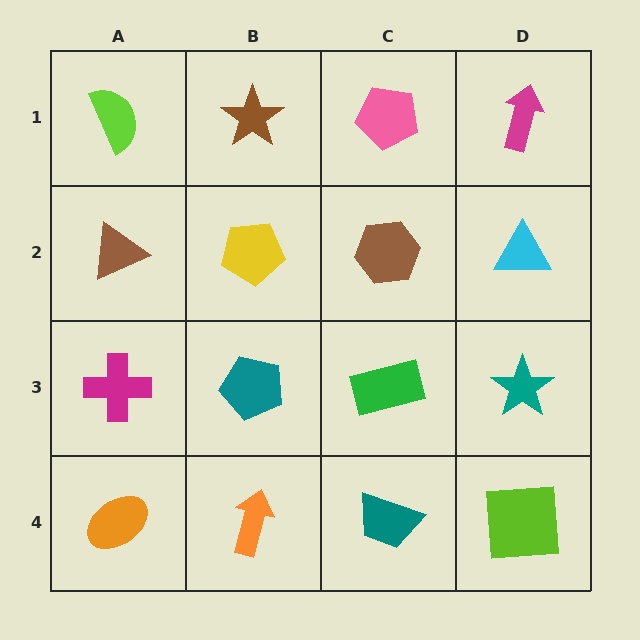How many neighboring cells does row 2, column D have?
3.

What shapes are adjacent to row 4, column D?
A teal star (row 3, column D), a teal trapezoid (row 4, column C).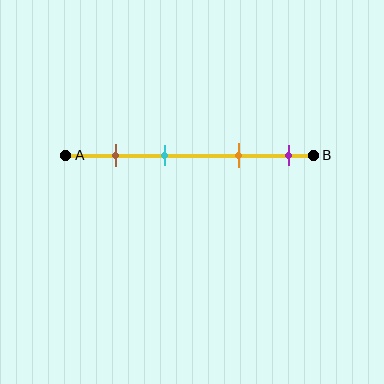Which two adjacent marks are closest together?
The brown and cyan marks are the closest adjacent pair.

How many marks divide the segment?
There are 4 marks dividing the segment.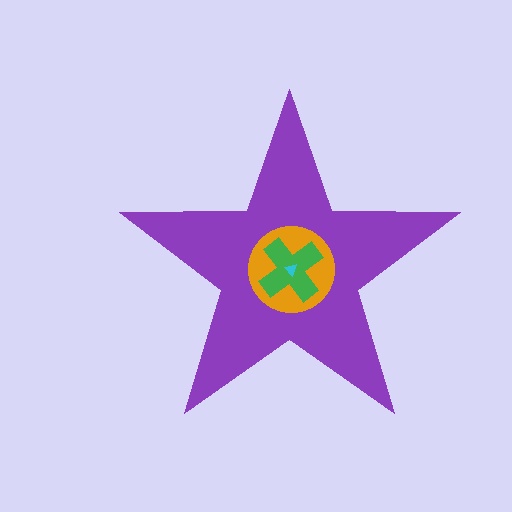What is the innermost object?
The cyan triangle.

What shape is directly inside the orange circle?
The green cross.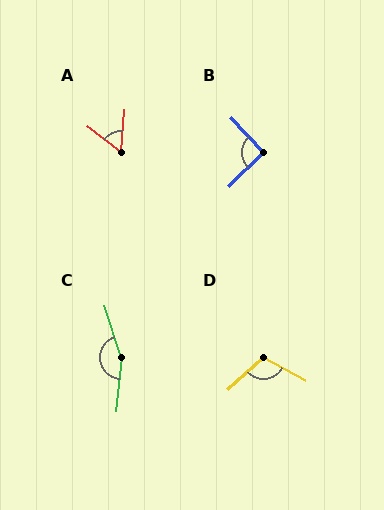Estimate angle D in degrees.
Approximately 110 degrees.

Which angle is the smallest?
A, at approximately 56 degrees.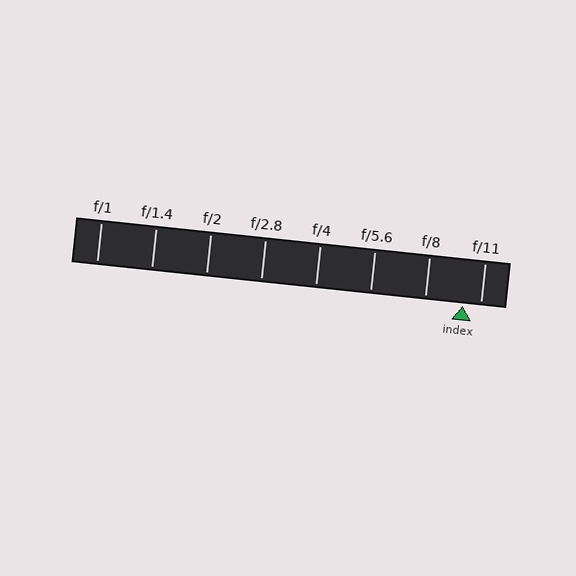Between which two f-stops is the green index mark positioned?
The index mark is between f/8 and f/11.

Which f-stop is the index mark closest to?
The index mark is closest to f/11.